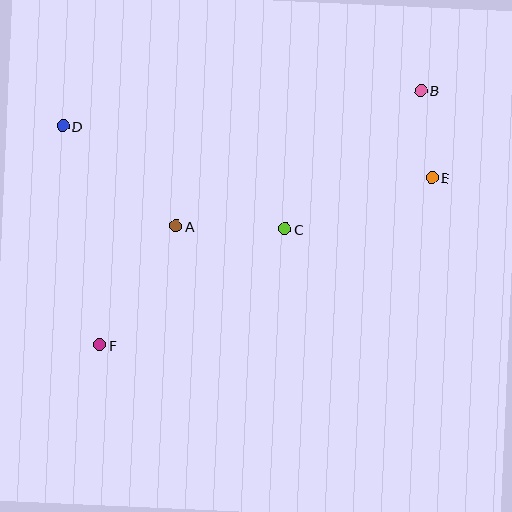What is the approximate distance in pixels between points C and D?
The distance between C and D is approximately 245 pixels.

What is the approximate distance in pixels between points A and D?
The distance between A and D is approximately 151 pixels.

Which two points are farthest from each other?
Points B and F are farthest from each other.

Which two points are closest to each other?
Points B and E are closest to each other.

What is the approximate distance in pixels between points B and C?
The distance between B and C is approximately 194 pixels.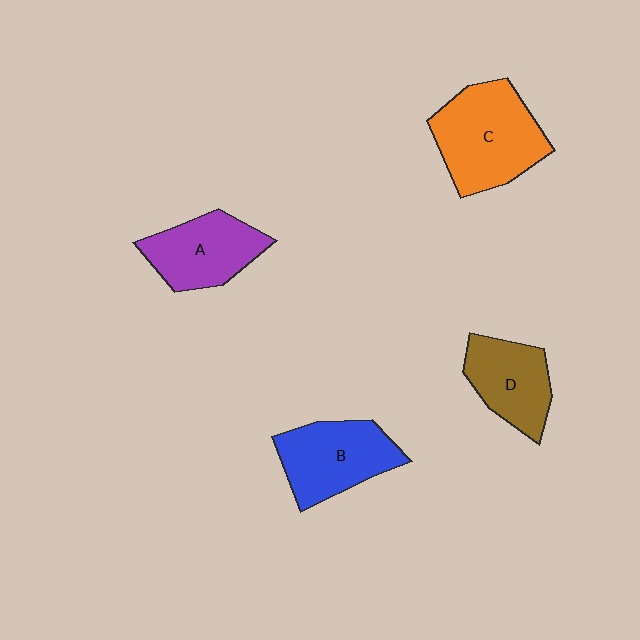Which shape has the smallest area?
Shape D (brown).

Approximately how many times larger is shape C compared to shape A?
Approximately 1.4 times.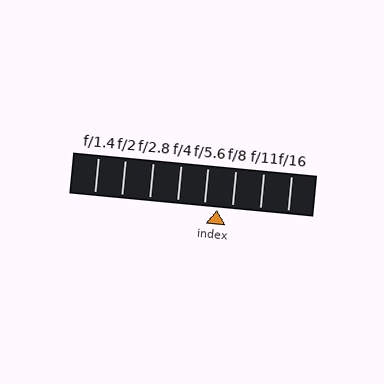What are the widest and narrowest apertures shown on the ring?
The widest aperture shown is f/1.4 and the narrowest is f/16.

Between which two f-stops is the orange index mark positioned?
The index mark is between f/5.6 and f/8.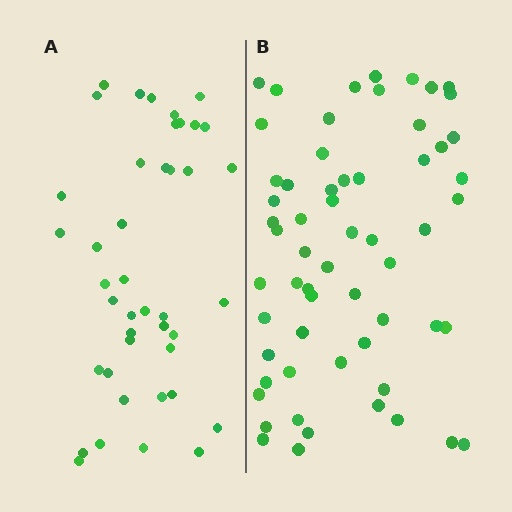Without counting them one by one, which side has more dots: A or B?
Region B (the right region) has more dots.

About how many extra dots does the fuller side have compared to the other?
Region B has approximately 20 more dots than region A.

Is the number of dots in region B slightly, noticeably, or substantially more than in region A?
Region B has noticeably more, but not dramatically so. The ratio is roughly 1.4 to 1.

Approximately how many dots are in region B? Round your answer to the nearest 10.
About 60 dots.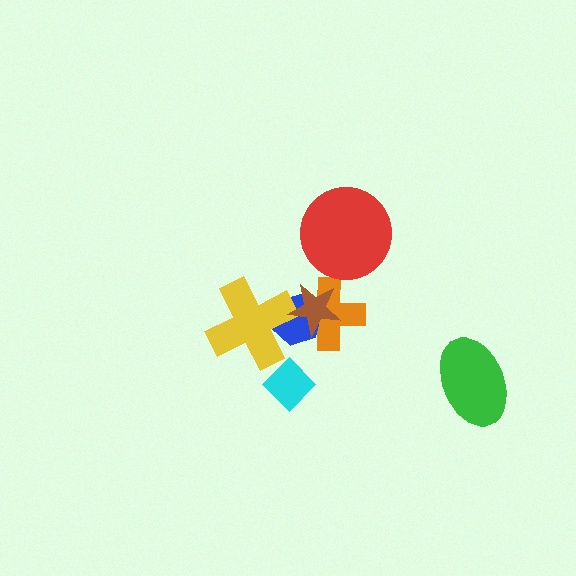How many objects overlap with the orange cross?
2 objects overlap with the orange cross.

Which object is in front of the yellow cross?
The brown star is in front of the yellow cross.